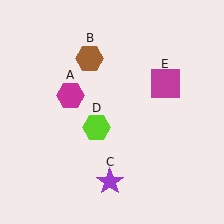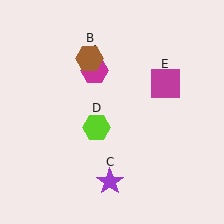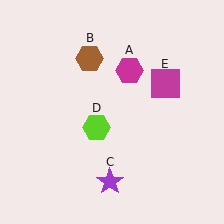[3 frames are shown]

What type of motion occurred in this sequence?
The magenta hexagon (object A) rotated clockwise around the center of the scene.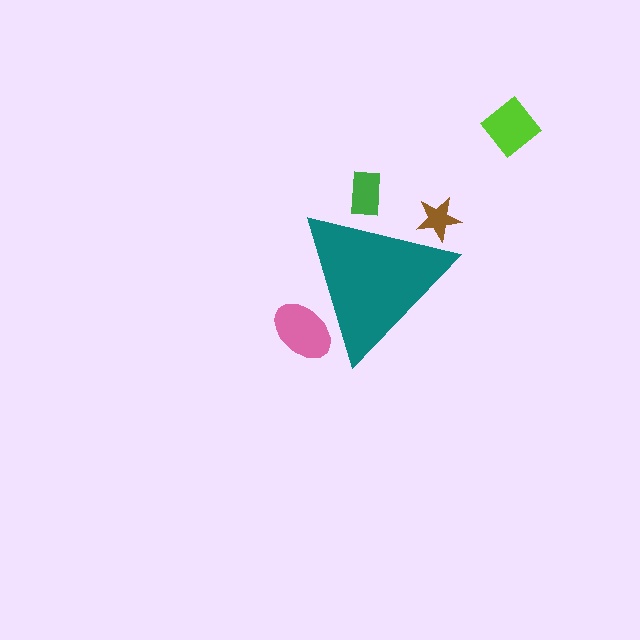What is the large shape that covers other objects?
A teal triangle.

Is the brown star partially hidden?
Yes, the brown star is partially hidden behind the teal triangle.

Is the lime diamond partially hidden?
No, the lime diamond is fully visible.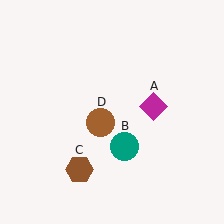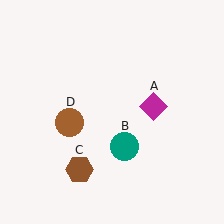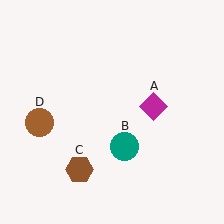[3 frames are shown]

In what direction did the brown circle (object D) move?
The brown circle (object D) moved left.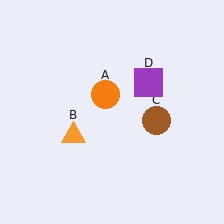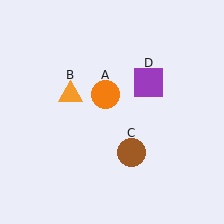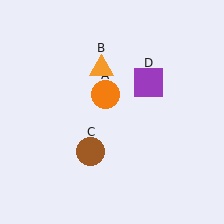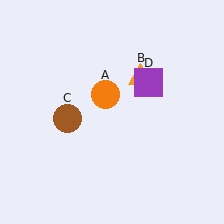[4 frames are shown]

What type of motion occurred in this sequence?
The orange triangle (object B), brown circle (object C) rotated clockwise around the center of the scene.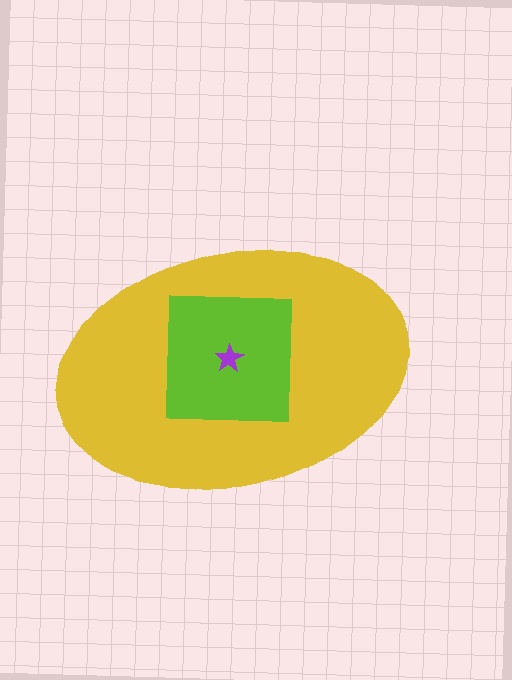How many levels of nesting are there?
3.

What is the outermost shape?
The yellow ellipse.